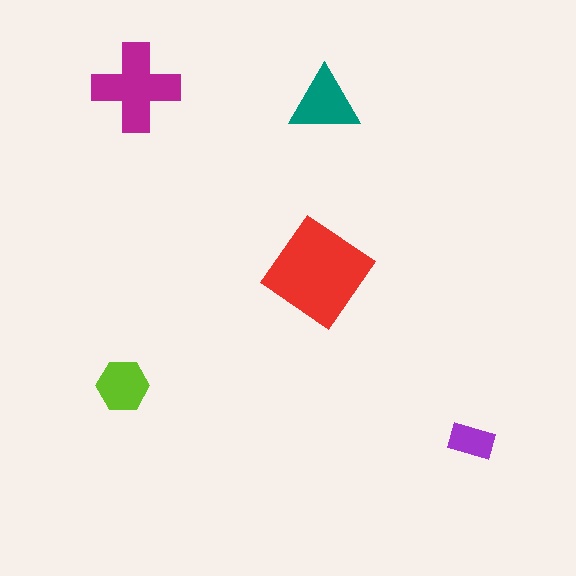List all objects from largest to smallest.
The red diamond, the magenta cross, the teal triangle, the lime hexagon, the purple rectangle.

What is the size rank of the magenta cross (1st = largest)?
2nd.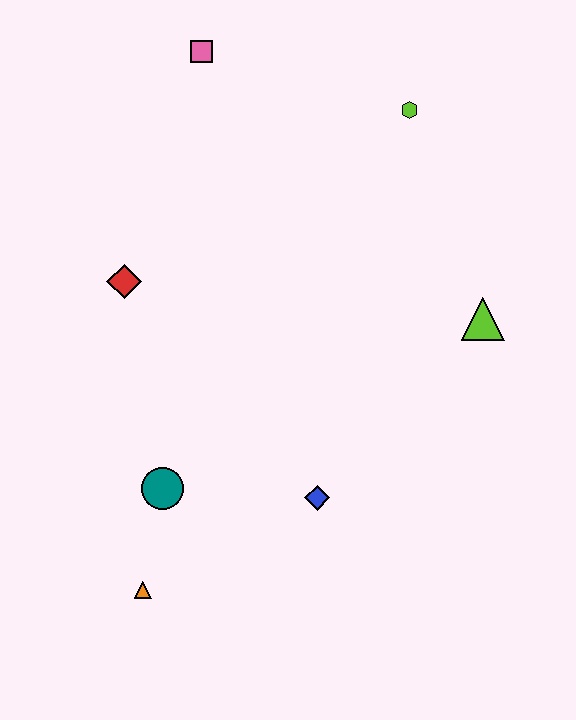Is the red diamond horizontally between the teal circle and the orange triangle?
No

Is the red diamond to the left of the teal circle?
Yes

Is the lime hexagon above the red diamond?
Yes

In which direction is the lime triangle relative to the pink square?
The lime triangle is to the right of the pink square.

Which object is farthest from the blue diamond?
The pink square is farthest from the blue diamond.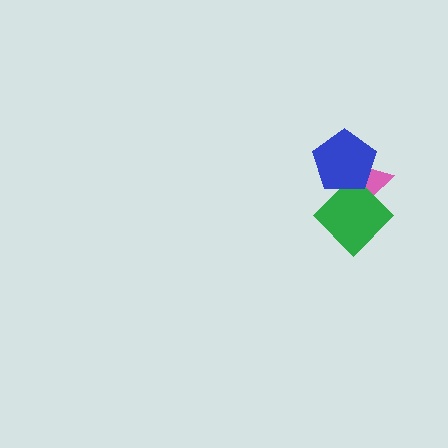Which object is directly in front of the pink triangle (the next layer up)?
The green diamond is directly in front of the pink triangle.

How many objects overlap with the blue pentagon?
2 objects overlap with the blue pentagon.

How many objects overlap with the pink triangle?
2 objects overlap with the pink triangle.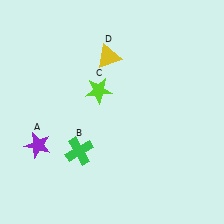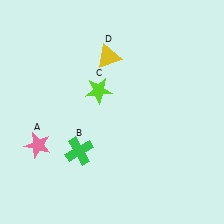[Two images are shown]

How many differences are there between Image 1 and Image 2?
There is 1 difference between the two images.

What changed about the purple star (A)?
In Image 1, A is purple. In Image 2, it changed to pink.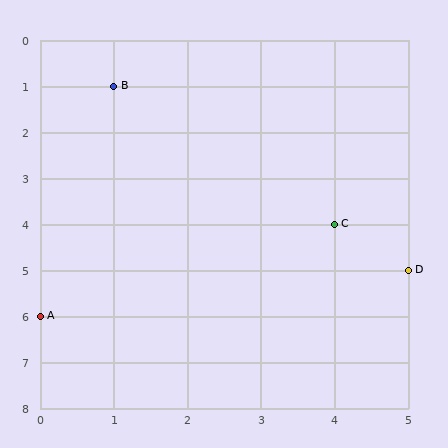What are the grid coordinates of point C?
Point C is at grid coordinates (4, 4).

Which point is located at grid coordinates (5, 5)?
Point D is at (5, 5).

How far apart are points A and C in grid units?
Points A and C are 4 columns and 2 rows apart (about 4.5 grid units diagonally).